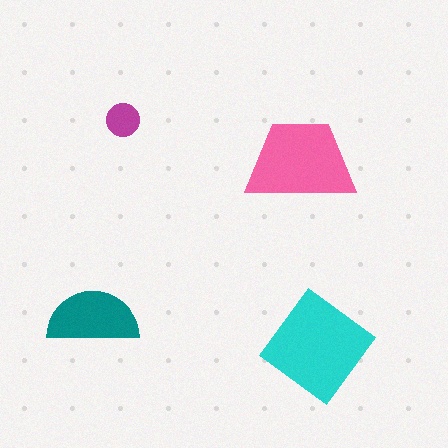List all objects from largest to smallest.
The cyan diamond, the pink trapezoid, the teal semicircle, the magenta circle.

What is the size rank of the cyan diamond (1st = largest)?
1st.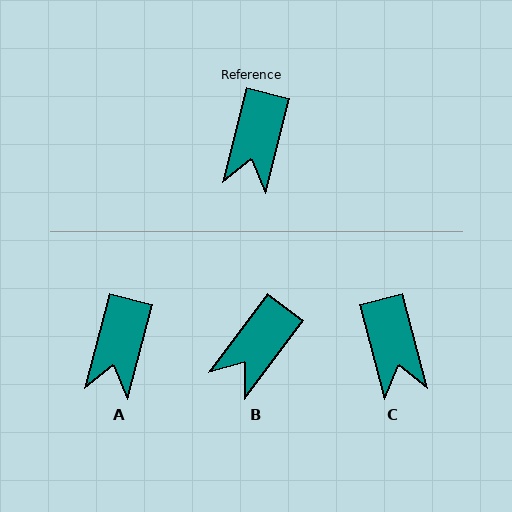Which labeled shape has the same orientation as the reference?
A.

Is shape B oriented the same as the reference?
No, it is off by about 22 degrees.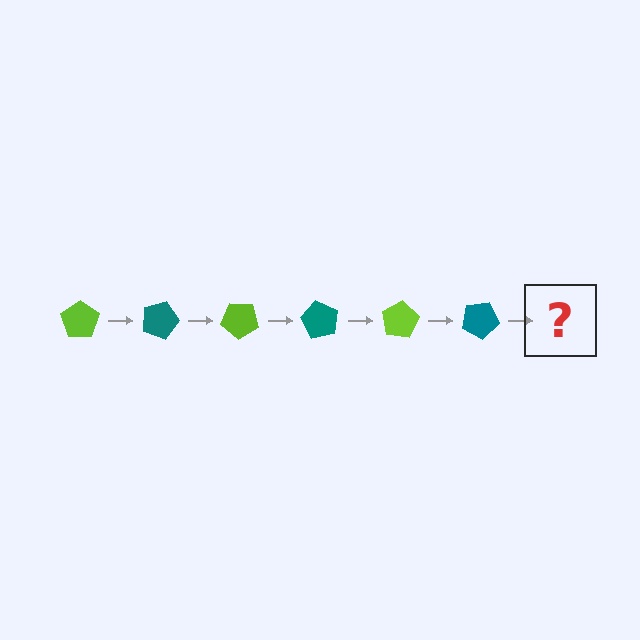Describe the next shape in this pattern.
It should be a lime pentagon, rotated 120 degrees from the start.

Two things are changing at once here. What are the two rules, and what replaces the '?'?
The two rules are that it rotates 20 degrees each step and the color cycles through lime and teal. The '?' should be a lime pentagon, rotated 120 degrees from the start.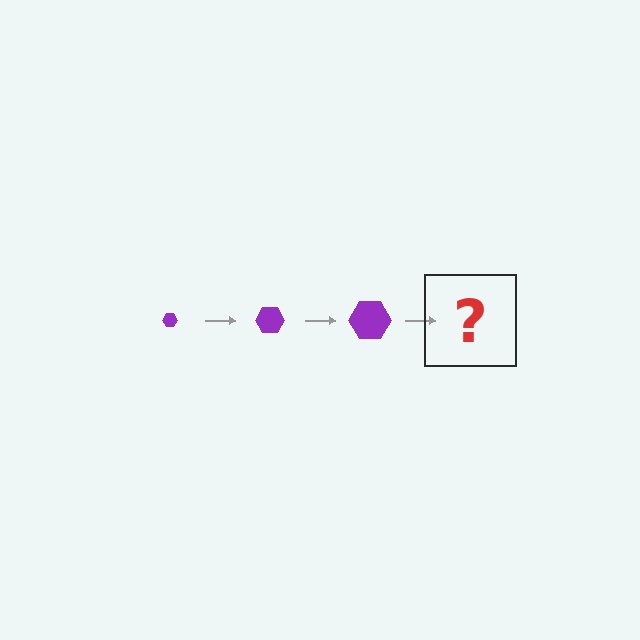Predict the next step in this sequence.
The next step is a purple hexagon, larger than the previous one.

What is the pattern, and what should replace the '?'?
The pattern is that the hexagon gets progressively larger each step. The '?' should be a purple hexagon, larger than the previous one.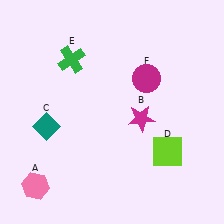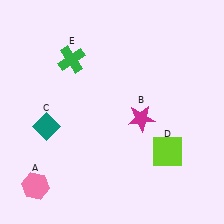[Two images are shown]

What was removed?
The magenta circle (F) was removed in Image 2.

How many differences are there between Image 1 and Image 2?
There is 1 difference between the two images.